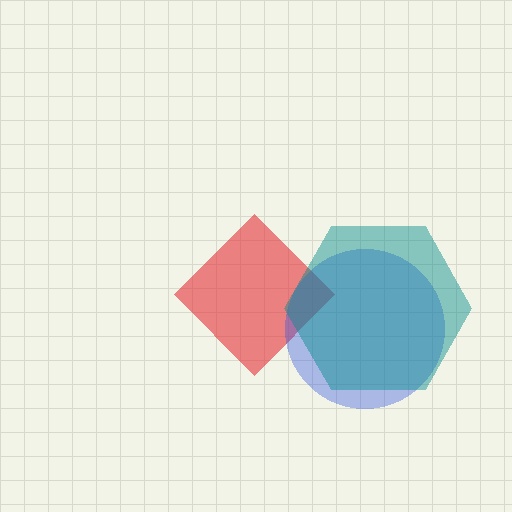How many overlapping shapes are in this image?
There are 3 overlapping shapes in the image.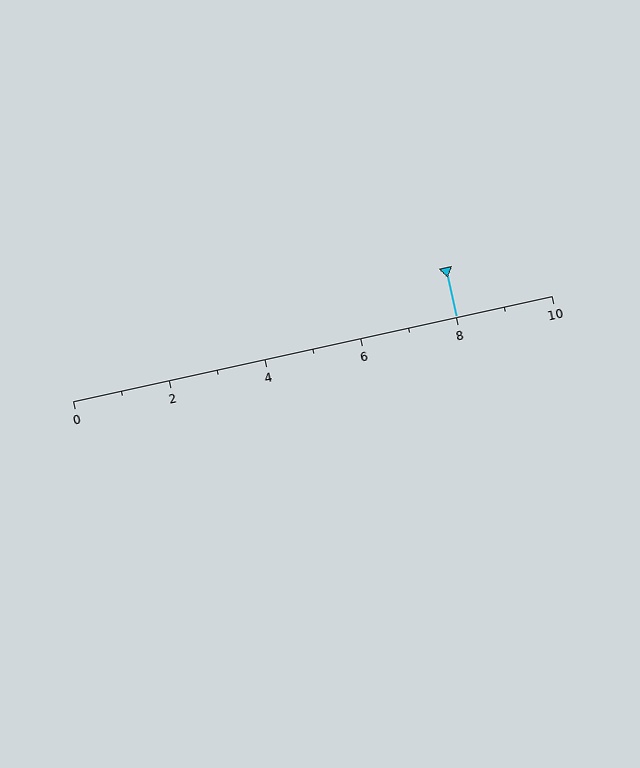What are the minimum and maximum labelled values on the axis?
The axis runs from 0 to 10.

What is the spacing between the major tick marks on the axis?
The major ticks are spaced 2 apart.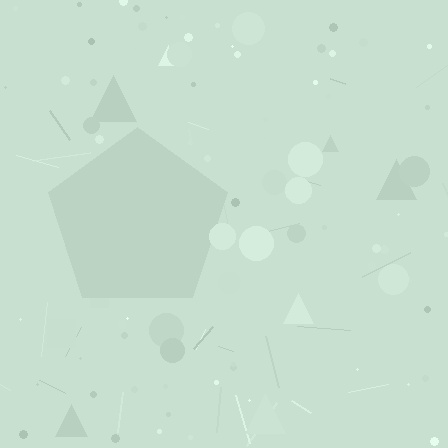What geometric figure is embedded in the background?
A pentagon is embedded in the background.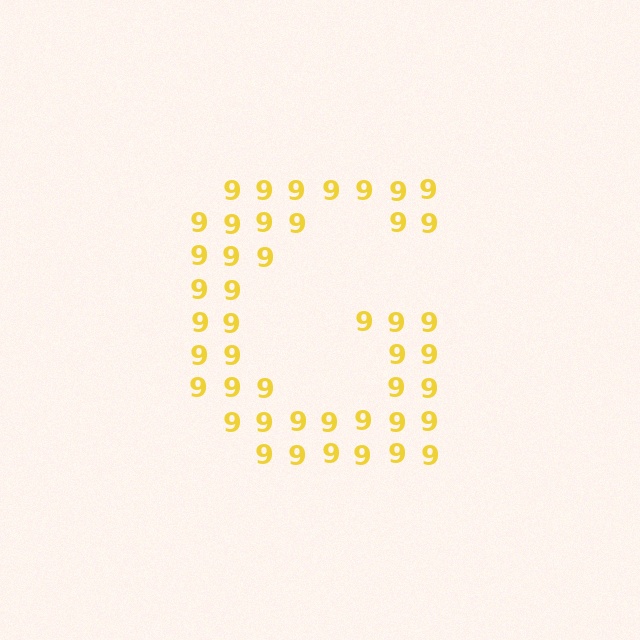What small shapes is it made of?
It is made of small digit 9's.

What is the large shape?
The large shape is the letter G.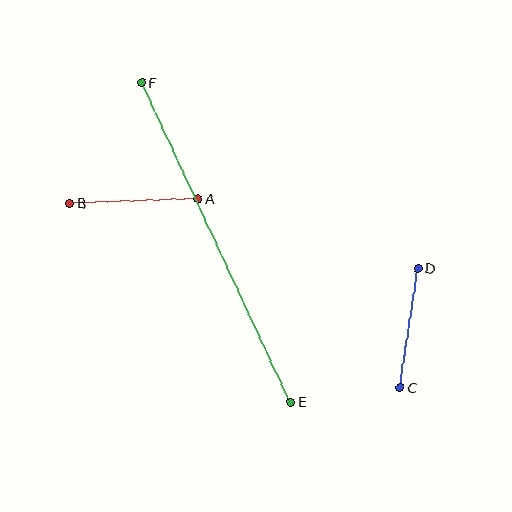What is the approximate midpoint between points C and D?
The midpoint is at approximately (409, 328) pixels.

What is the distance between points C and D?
The distance is approximately 120 pixels.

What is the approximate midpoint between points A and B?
The midpoint is at approximately (134, 201) pixels.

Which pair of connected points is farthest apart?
Points E and F are farthest apart.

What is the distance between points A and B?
The distance is approximately 128 pixels.